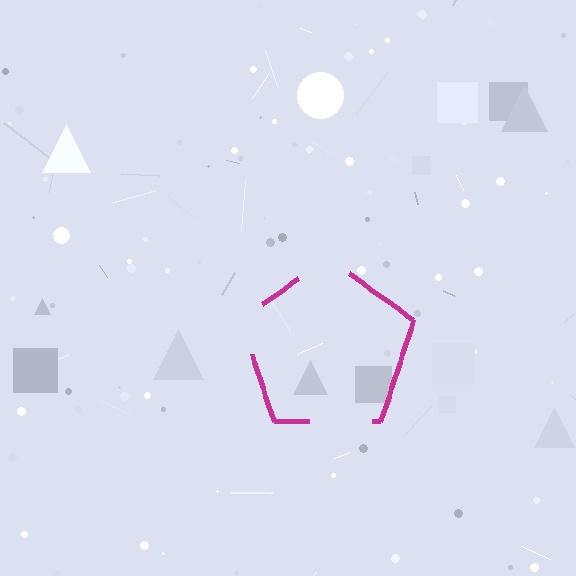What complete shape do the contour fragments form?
The contour fragments form a pentagon.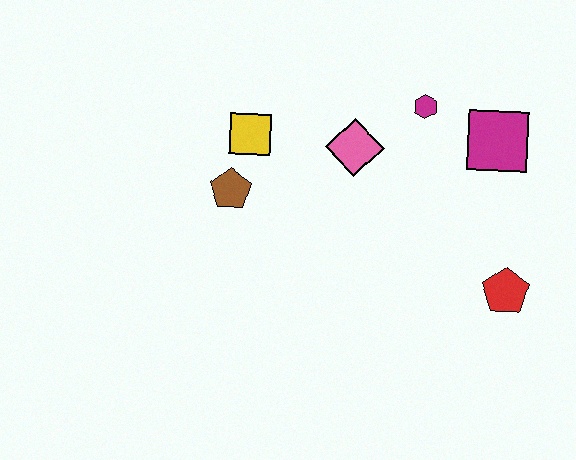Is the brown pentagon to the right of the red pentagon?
No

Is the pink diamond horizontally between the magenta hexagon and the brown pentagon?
Yes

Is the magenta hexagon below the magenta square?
No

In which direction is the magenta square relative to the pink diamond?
The magenta square is to the right of the pink diamond.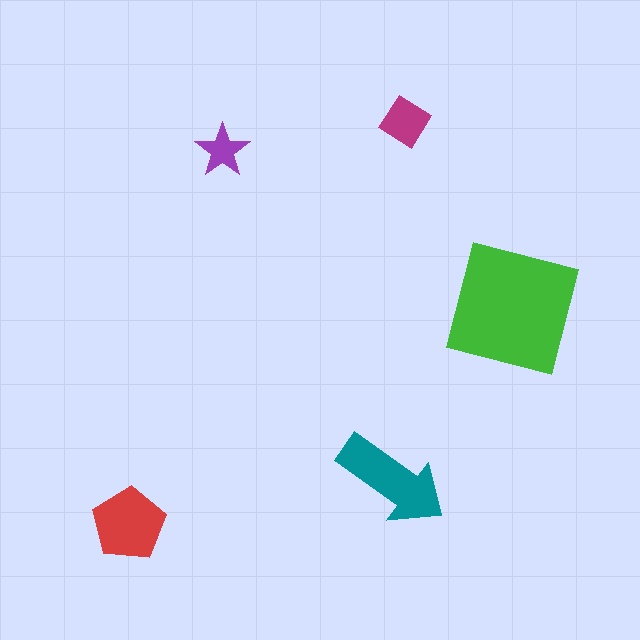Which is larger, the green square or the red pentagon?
The green square.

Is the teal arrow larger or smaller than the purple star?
Larger.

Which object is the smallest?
The purple star.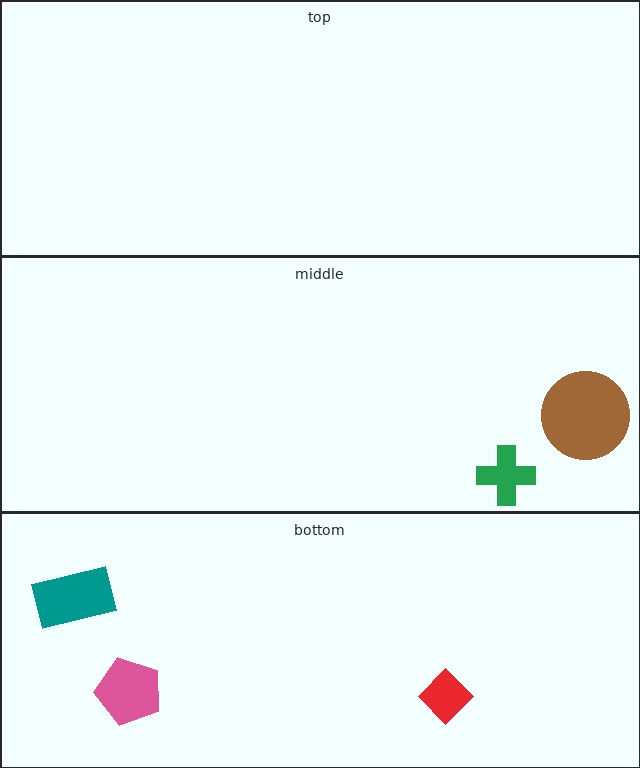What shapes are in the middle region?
The green cross, the brown circle.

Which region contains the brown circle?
The middle region.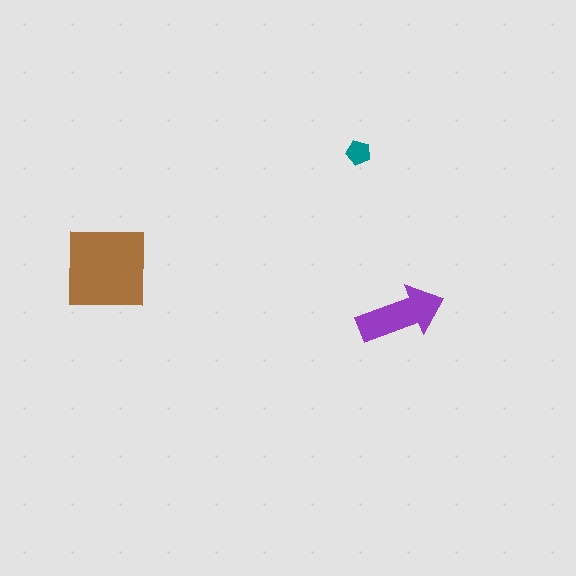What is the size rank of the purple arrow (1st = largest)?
2nd.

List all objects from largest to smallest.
The brown square, the purple arrow, the teal pentagon.